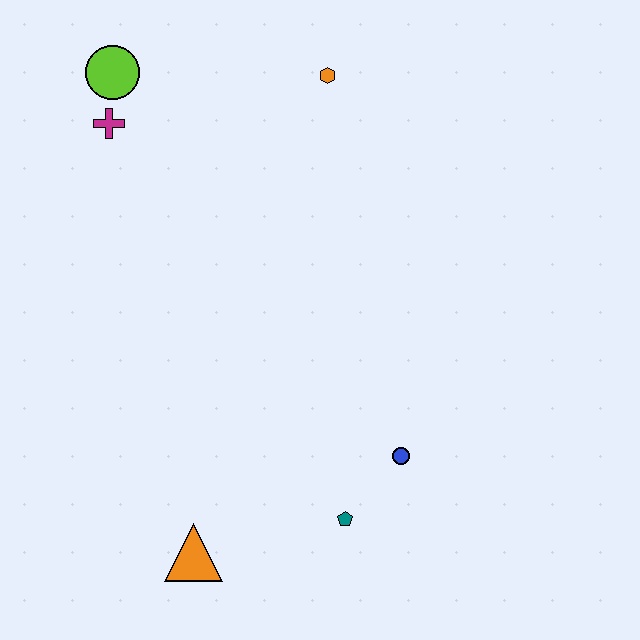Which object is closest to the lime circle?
The magenta cross is closest to the lime circle.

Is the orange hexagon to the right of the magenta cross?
Yes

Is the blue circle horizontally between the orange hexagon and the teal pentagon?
No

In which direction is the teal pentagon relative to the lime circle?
The teal pentagon is below the lime circle.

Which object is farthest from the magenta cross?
The teal pentagon is farthest from the magenta cross.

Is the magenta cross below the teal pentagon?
No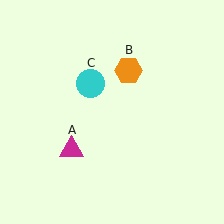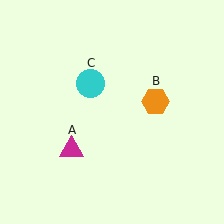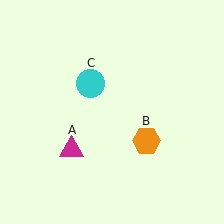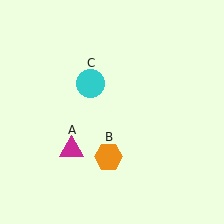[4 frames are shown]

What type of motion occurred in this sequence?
The orange hexagon (object B) rotated clockwise around the center of the scene.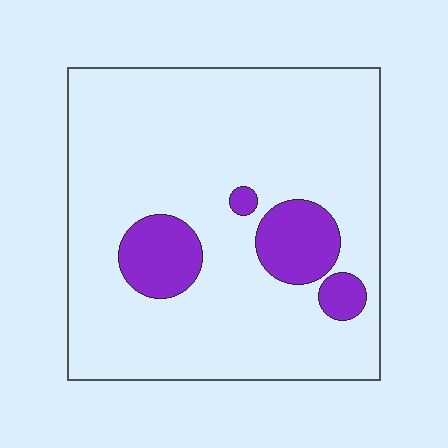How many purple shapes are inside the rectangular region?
4.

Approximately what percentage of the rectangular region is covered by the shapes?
Approximately 15%.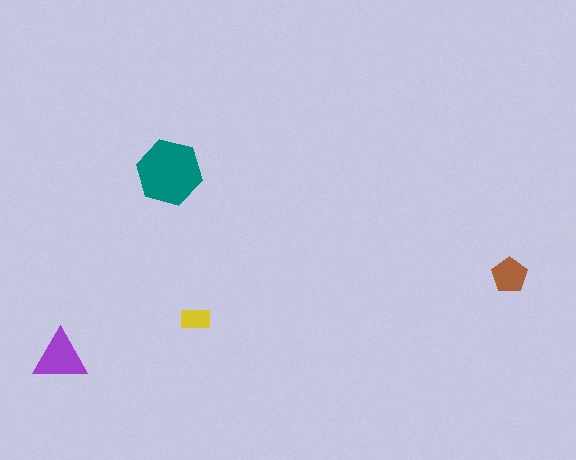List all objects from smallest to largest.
The yellow rectangle, the brown pentagon, the purple triangle, the teal hexagon.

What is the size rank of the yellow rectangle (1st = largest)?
4th.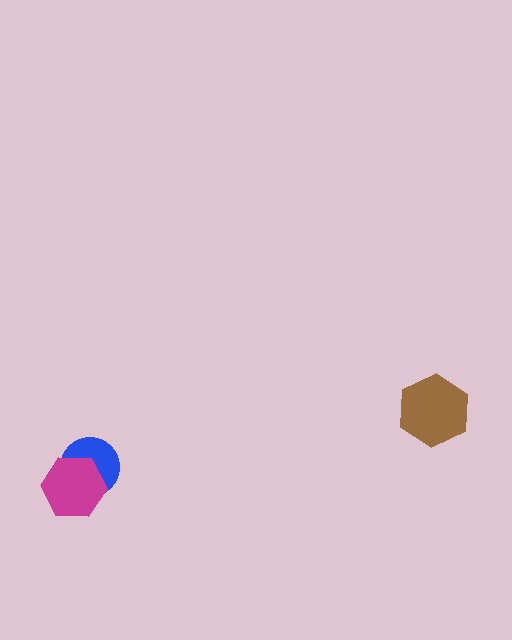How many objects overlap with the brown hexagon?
0 objects overlap with the brown hexagon.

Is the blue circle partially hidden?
Yes, it is partially covered by another shape.